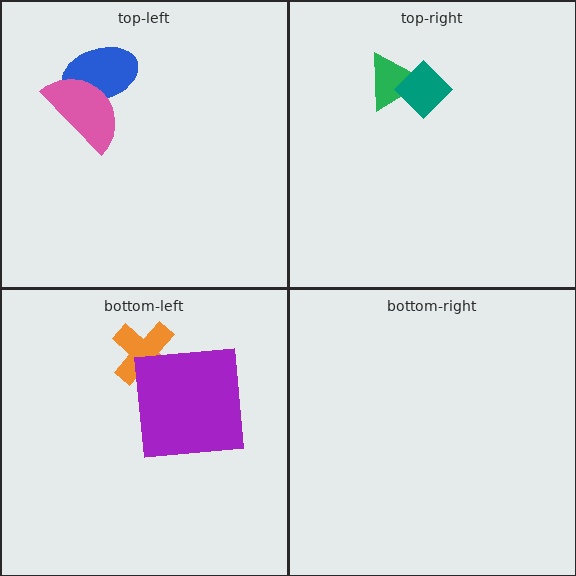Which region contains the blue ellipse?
The top-left region.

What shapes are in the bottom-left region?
The orange cross, the purple square.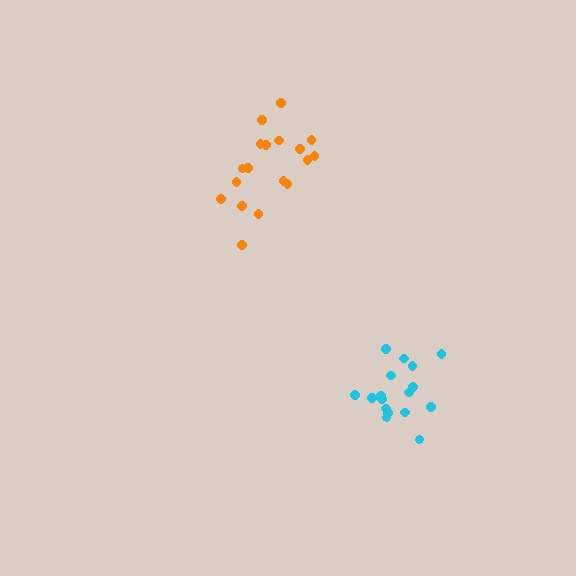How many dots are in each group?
Group 1: 17 dots, Group 2: 18 dots (35 total).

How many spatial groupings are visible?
There are 2 spatial groupings.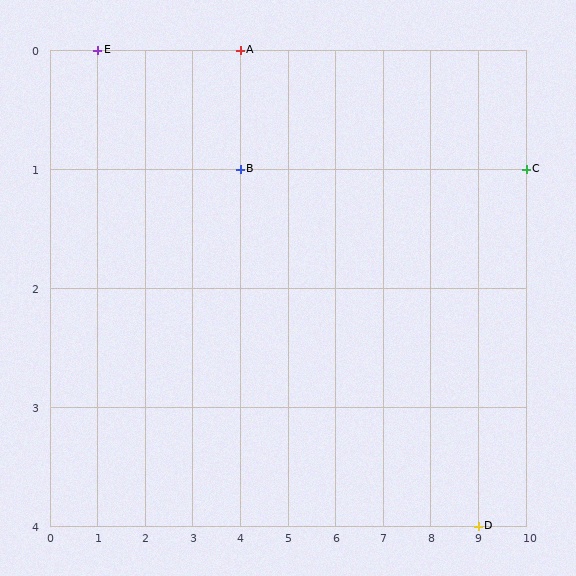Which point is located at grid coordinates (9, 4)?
Point D is at (9, 4).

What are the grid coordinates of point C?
Point C is at grid coordinates (10, 1).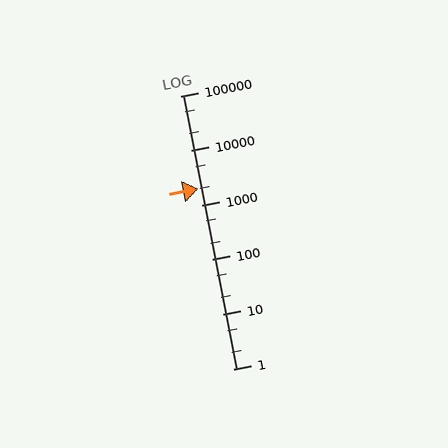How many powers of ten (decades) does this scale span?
The scale spans 5 decades, from 1 to 100000.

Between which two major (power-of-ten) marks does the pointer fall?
The pointer is between 1000 and 10000.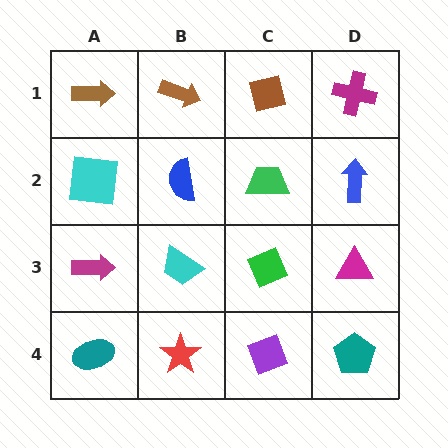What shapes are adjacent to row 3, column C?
A green trapezoid (row 2, column C), a purple diamond (row 4, column C), a cyan trapezoid (row 3, column B), a magenta triangle (row 3, column D).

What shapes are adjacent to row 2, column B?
A brown arrow (row 1, column B), a cyan trapezoid (row 3, column B), a cyan square (row 2, column A), a green trapezoid (row 2, column C).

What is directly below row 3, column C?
A purple diamond.